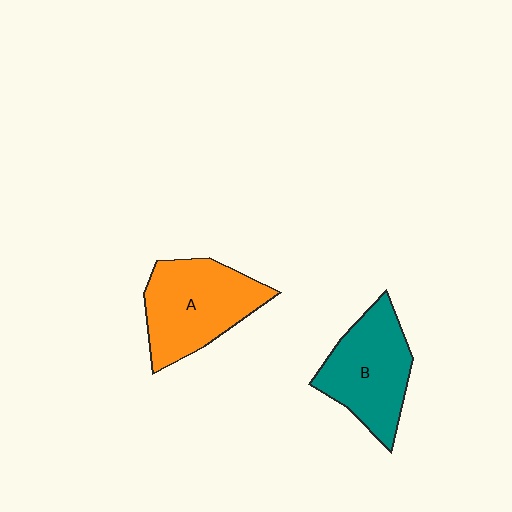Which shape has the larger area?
Shape A (orange).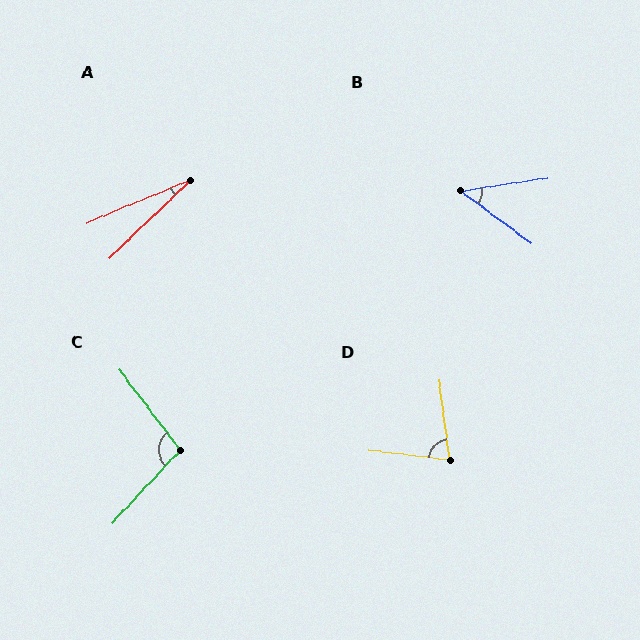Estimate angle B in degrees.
Approximately 45 degrees.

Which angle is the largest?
C, at approximately 100 degrees.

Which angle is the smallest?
A, at approximately 21 degrees.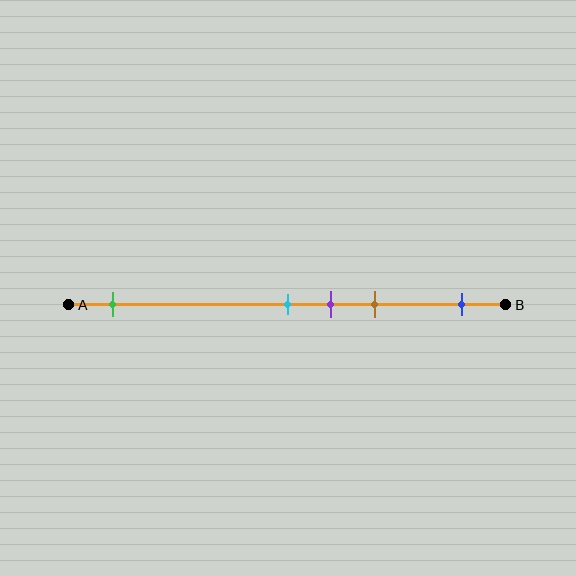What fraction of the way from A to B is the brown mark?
The brown mark is approximately 70% (0.7) of the way from A to B.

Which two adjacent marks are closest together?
The cyan and purple marks are the closest adjacent pair.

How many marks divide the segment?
There are 5 marks dividing the segment.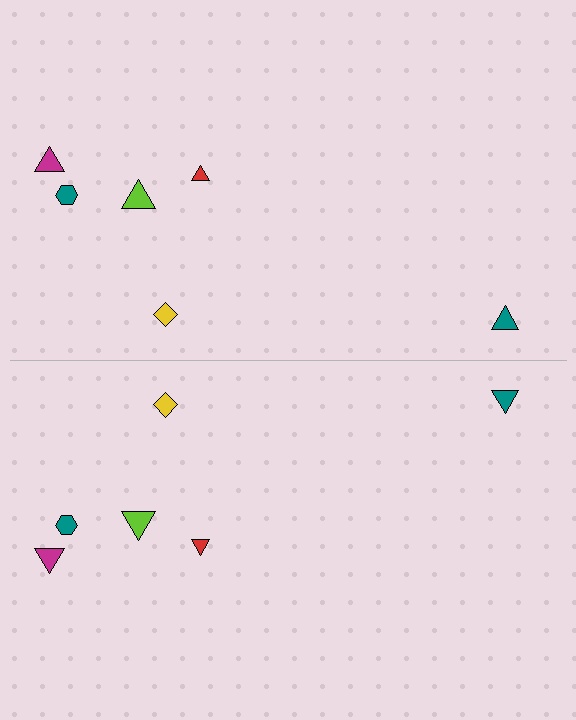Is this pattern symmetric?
Yes, this pattern has bilateral (reflection) symmetry.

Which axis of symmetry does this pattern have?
The pattern has a horizontal axis of symmetry running through the center of the image.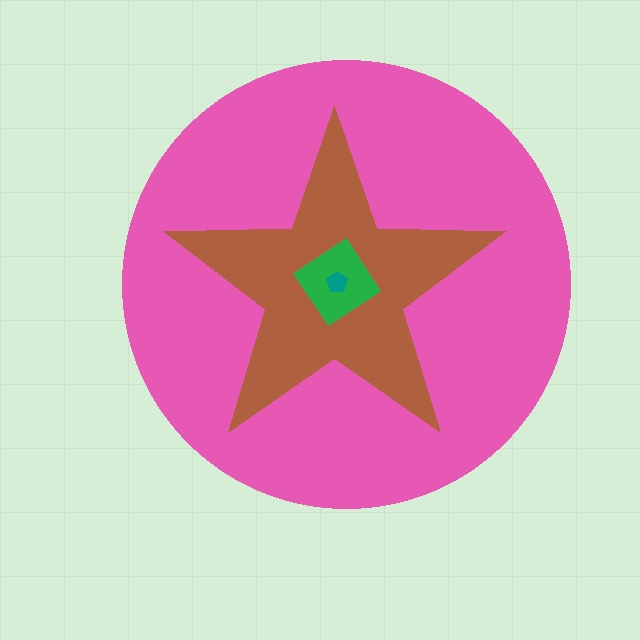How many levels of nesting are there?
4.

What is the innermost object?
The teal pentagon.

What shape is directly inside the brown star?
The green diamond.